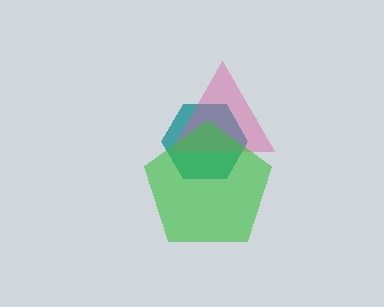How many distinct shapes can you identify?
There are 3 distinct shapes: a teal hexagon, a pink triangle, a green pentagon.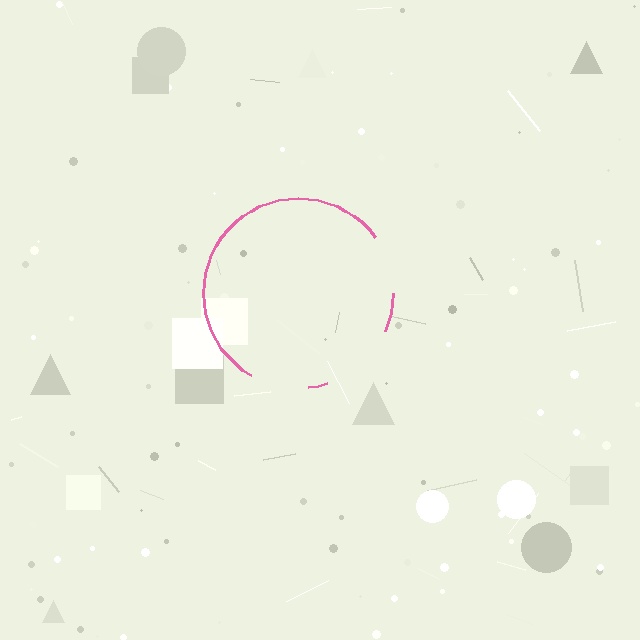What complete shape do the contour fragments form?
The contour fragments form a circle.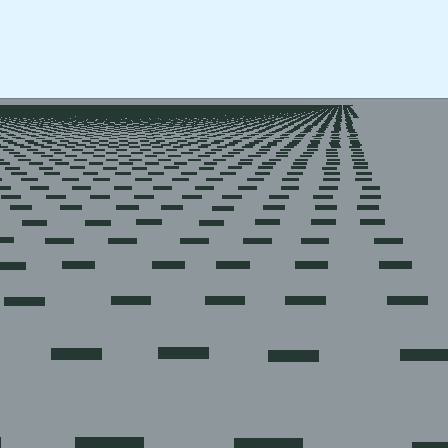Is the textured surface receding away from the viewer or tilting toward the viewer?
The surface is receding away from the viewer. Texture elements get smaller and denser toward the top.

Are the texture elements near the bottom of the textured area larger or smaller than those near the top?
Larger. Near the bottom, elements are closer to the viewer and appear at a bigger on-screen size.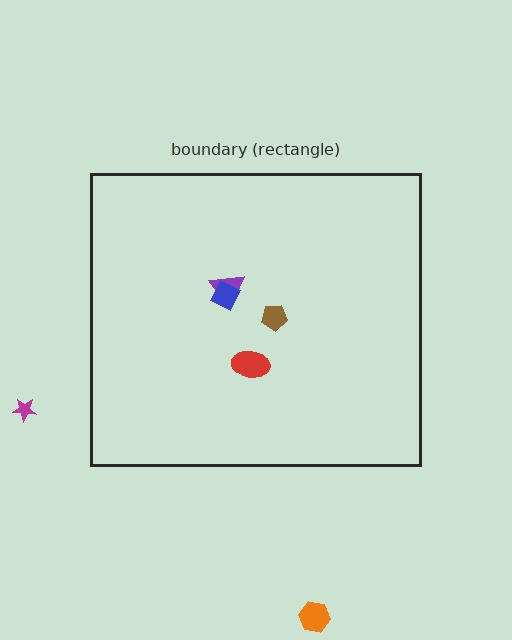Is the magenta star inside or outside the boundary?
Outside.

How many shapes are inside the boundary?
4 inside, 2 outside.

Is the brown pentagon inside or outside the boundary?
Inside.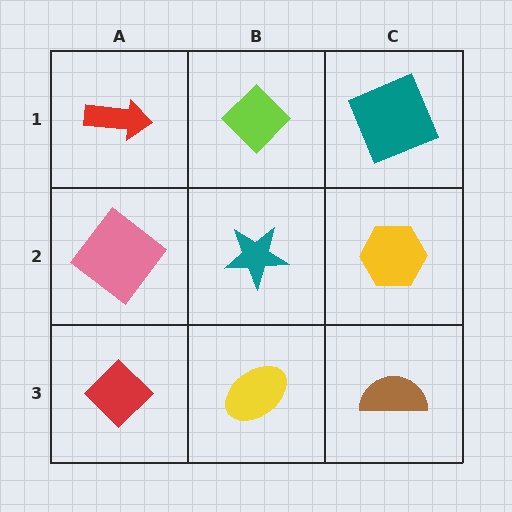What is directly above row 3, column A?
A pink diamond.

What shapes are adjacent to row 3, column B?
A teal star (row 2, column B), a red diamond (row 3, column A), a brown semicircle (row 3, column C).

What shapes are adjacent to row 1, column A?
A pink diamond (row 2, column A), a lime diamond (row 1, column B).